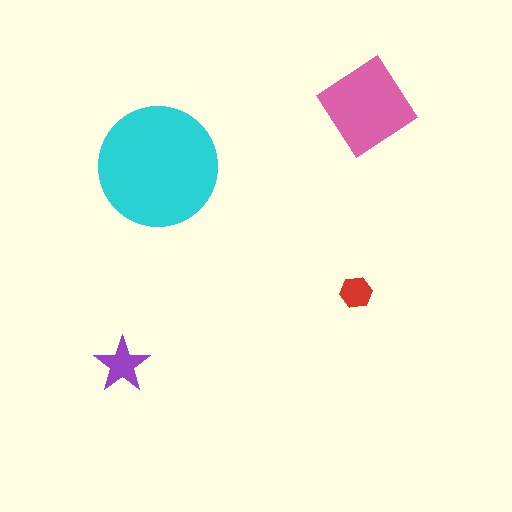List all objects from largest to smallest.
The cyan circle, the pink diamond, the purple star, the red hexagon.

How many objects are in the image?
There are 4 objects in the image.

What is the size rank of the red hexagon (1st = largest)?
4th.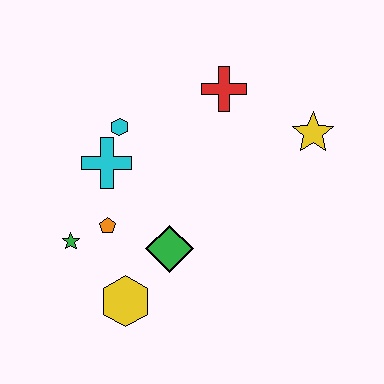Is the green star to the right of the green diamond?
No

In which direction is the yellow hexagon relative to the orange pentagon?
The yellow hexagon is below the orange pentagon.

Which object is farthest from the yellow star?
The green star is farthest from the yellow star.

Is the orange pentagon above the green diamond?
Yes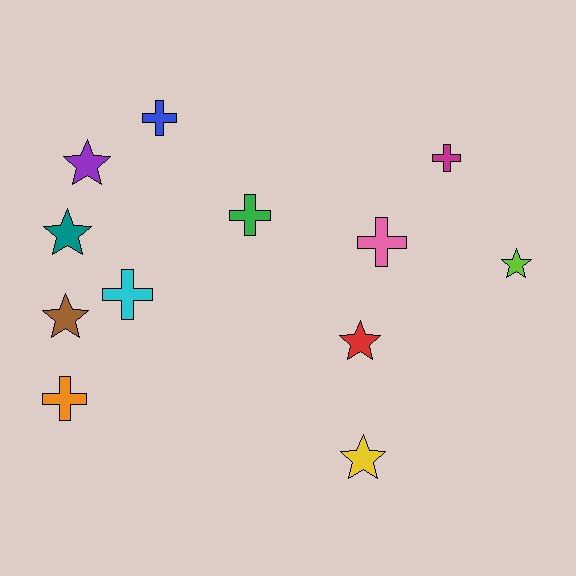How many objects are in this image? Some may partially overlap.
There are 12 objects.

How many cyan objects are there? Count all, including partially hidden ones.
There is 1 cyan object.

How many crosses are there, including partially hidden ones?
There are 6 crosses.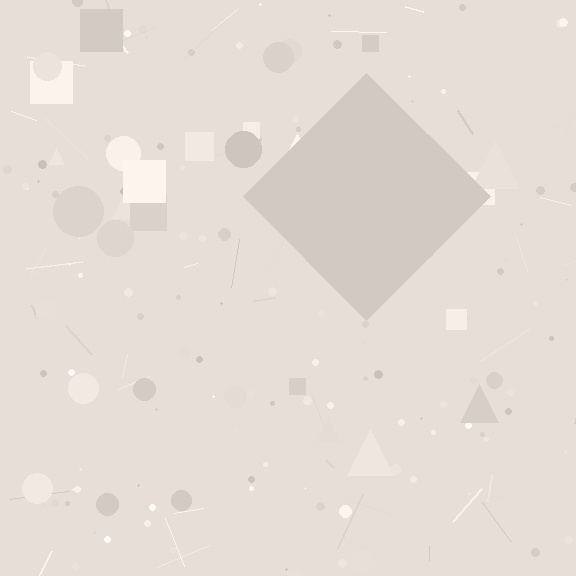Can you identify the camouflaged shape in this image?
The camouflaged shape is a diamond.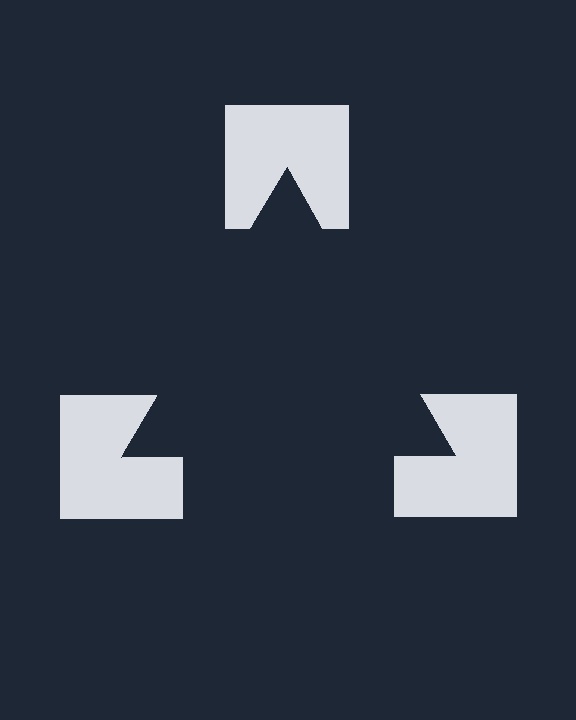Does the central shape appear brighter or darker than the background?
It typically appears slightly darker than the background, even though no actual brightness change is drawn.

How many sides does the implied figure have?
3 sides.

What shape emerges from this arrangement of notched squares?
An illusory triangle — its edges are inferred from the aligned wedge cuts in the notched squares, not physically drawn.